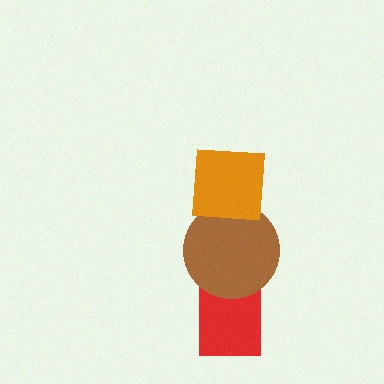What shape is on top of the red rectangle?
The brown circle is on top of the red rectangle.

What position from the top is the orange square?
The orange square is 1st from the top.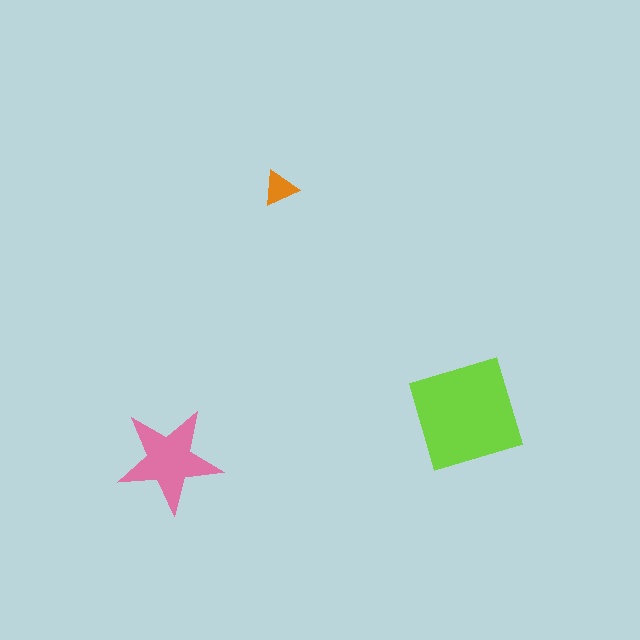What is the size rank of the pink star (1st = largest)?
2nd.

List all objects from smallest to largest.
The orange triangle, the pink star, the lime diamond.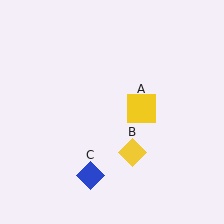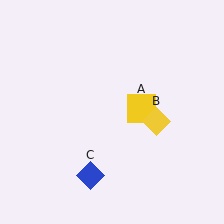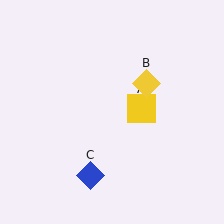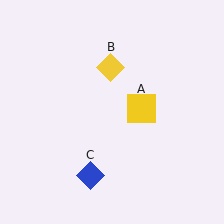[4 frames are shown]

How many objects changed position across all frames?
1 object changed position: yellow diamond (object B).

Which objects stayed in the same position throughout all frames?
Yellow square (object A) and blue diamond (object C) remained stationary.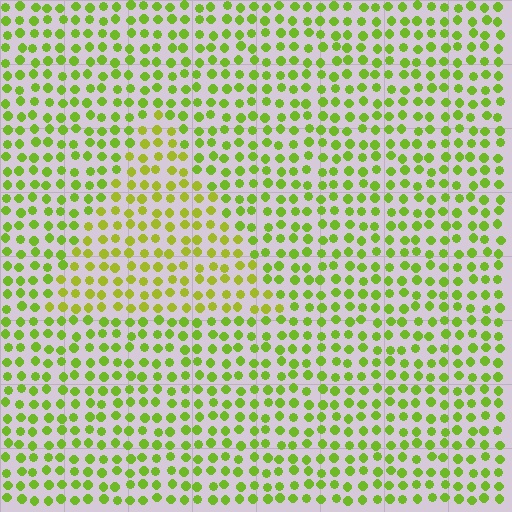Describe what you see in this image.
The image is filled with small lime elements in a uniform arrangement. A triangle-shaped region is visible where the elements are tinted to a slightly different hue, forming a subtle color boundary.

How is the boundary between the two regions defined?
The boundary is defined purely by a slight shift in hue (about 20 degrees). Spacing, size, and orientation are identical on both sides.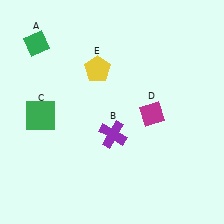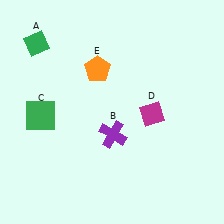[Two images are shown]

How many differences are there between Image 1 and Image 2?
There is 1 difference between the two images.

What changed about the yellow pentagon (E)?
In Image 1, E is yellow. In Image 2, it changed to orange.